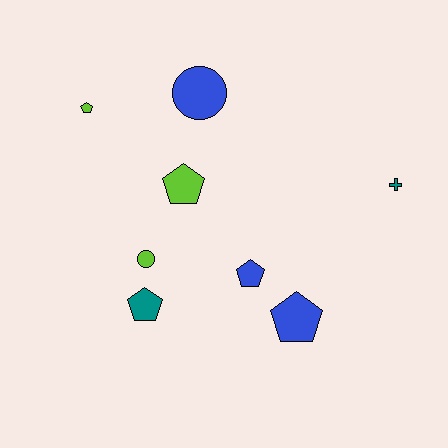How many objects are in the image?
There are 8 objects.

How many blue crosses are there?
There are no blue crosses.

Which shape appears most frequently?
Pentagon, with 5 objects.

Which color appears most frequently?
Lime, with 3 objects.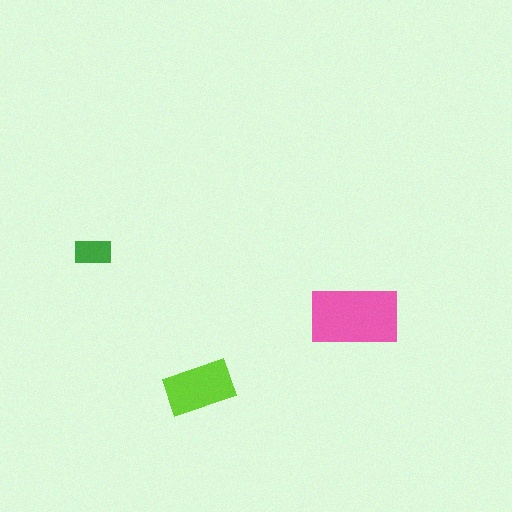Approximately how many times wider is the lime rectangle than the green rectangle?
About 2 times wider.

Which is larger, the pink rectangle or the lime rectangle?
The pink one.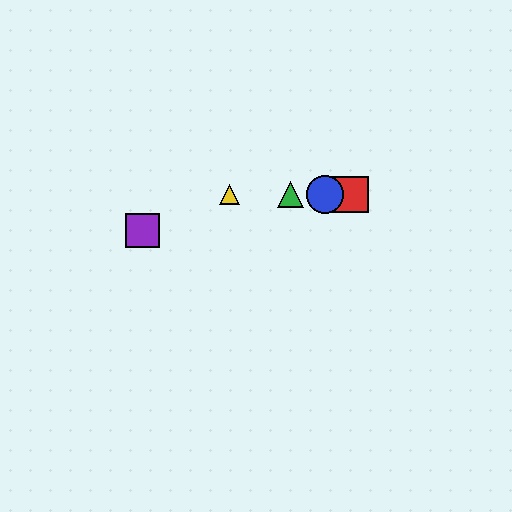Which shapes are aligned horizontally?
The red square, the blue circle, the green triangle, the yellow triangle are aligned horizontally.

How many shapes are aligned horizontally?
4 shapes (the red square, the blue circle, the green triangle, the yellow triangle) are aligned horizontally.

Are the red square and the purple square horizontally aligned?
No, the red square is at y≈195 and the purple square is at y≈231.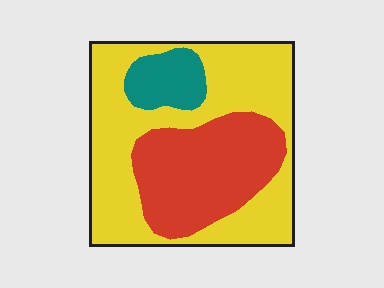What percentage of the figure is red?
Red takes up about one third (1/3) of the figure.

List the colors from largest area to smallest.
From largest to smallest: yellow, red, teal.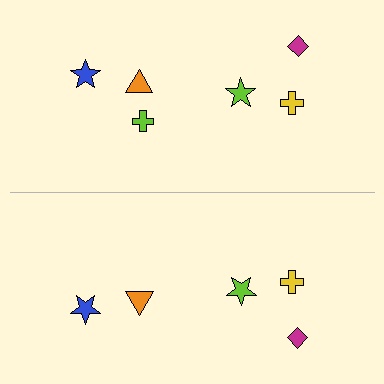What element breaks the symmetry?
A lime cross is missing from the bottom side.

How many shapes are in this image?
There are 11 shapes in this image.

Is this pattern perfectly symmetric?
No, the pattern is not perfectly symmetric. A lime cross is missing from the bottom side.